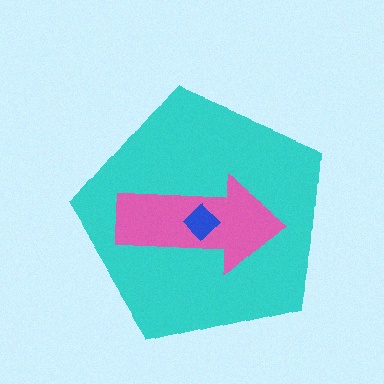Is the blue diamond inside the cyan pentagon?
Yes.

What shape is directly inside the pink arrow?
The blue diamond.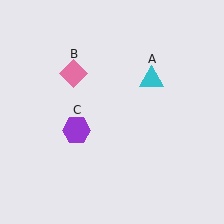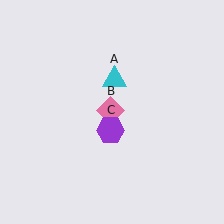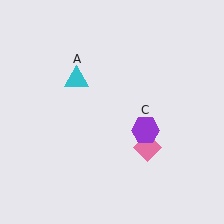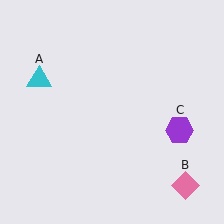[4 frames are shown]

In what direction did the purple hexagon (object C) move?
The purple hexagon (object C) moved right.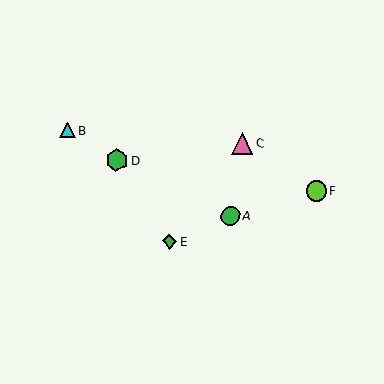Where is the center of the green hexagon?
The center of the green hexagon is at (116, 160).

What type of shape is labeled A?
Shape A is a green circle.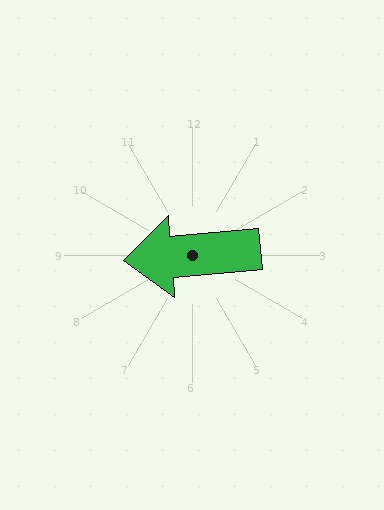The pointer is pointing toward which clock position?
Roughly 9 o'clock.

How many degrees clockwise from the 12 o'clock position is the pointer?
Approximately 265 degrees.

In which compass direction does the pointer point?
West.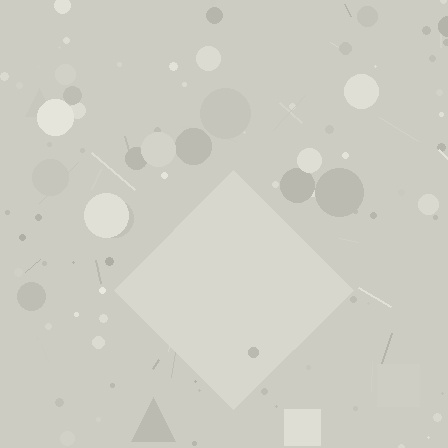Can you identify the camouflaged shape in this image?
The camouflaged shape is a diamond.